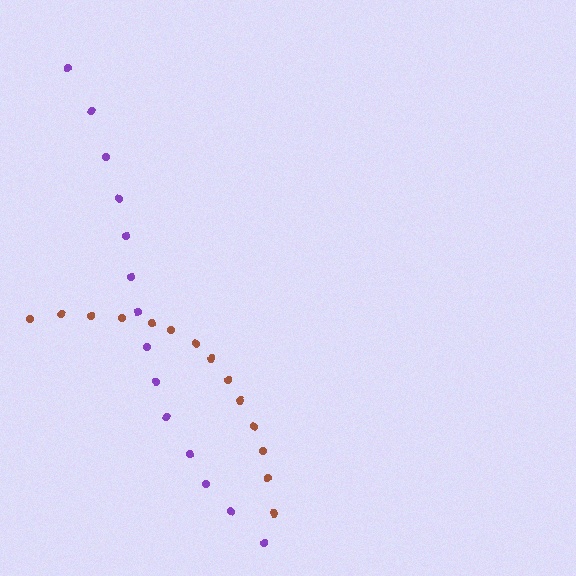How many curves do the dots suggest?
There are 2 distinct paths.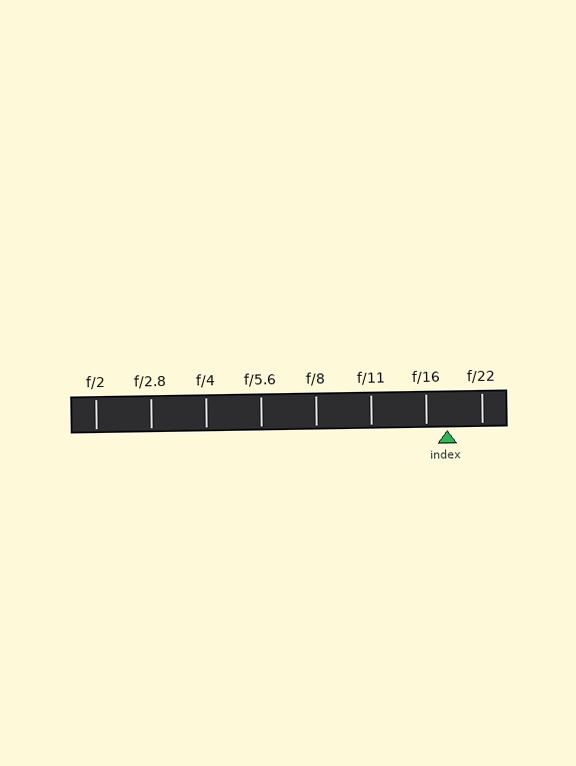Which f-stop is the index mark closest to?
The index mark is closest to f/16.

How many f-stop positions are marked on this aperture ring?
There are 8 f-stop positions marked.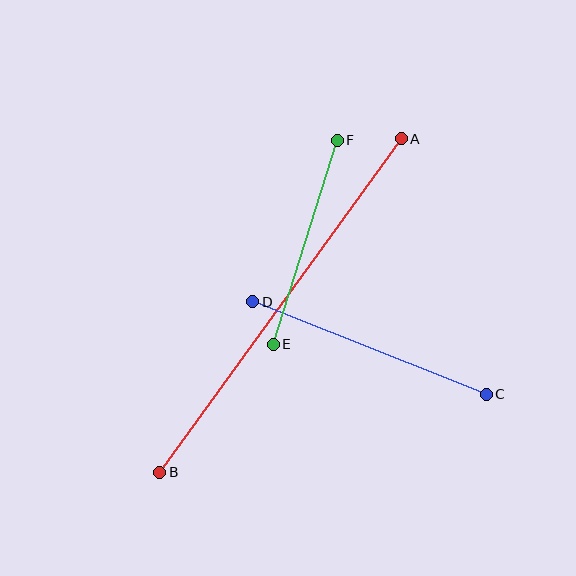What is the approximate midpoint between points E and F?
The midpoint is at approximately (305, 242) pixels.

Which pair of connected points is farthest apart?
Points A and B are farthest apart.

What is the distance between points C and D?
The distance is approximately 251 pixels.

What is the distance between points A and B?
The distance is approximately 412 pixels.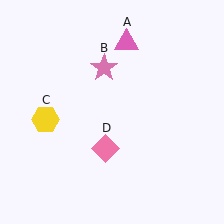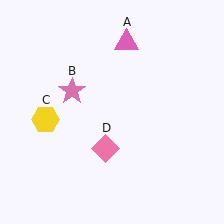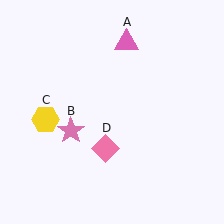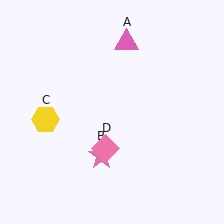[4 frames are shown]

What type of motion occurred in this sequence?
The pink star (object B) rotated counterclockwise around the center of the scene.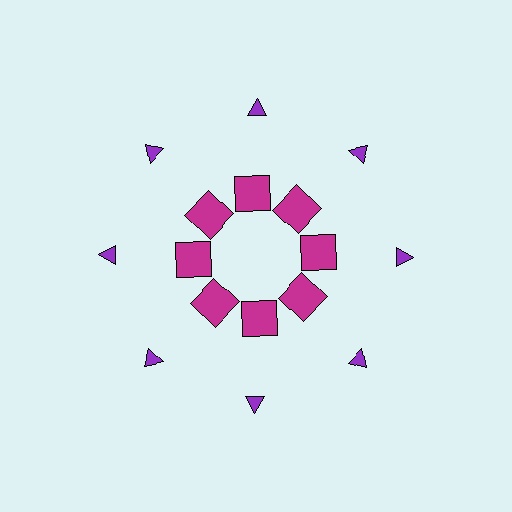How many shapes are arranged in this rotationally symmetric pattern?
There are 16 shapes, arranged in 8 groups of 2.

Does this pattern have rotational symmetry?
Yes, this pattern has 8-fold rotational symmetry. It looks the same after rotating 45 degrees around the center.